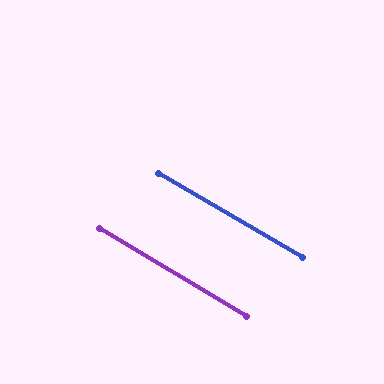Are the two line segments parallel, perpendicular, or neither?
Parallel — their directions differ by only 0.8°.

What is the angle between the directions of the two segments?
Approximately 1 degree.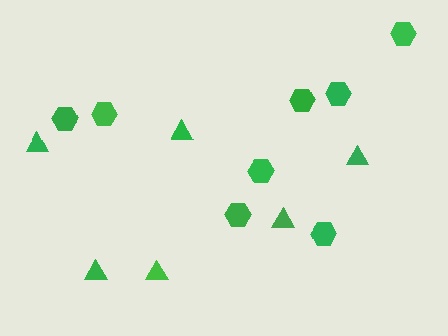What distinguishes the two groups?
There are 2 groups: one group of hexagons (8) and one group of triangles (6).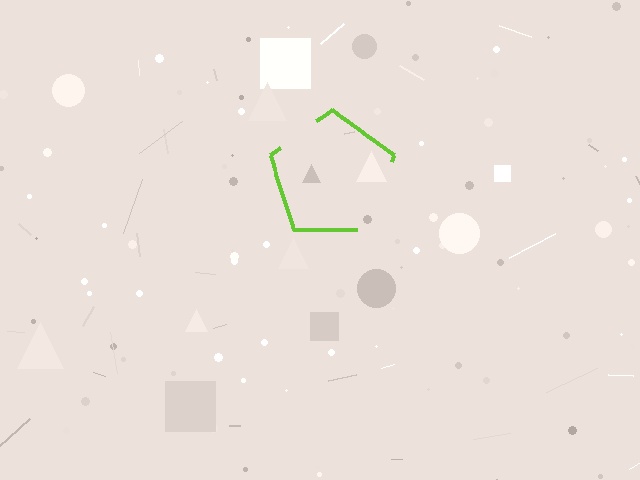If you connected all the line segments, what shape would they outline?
They would outline a pentagon.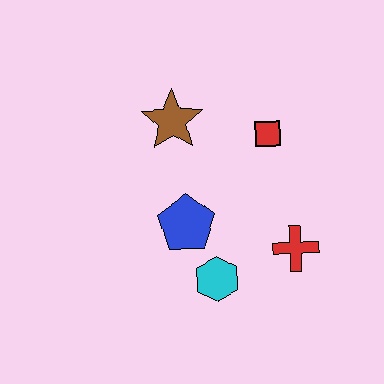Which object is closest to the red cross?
The cyan hexagon is closest to the red cross.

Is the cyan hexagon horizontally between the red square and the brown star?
Yes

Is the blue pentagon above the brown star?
No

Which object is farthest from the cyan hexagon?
The brown star is farthest from the cyan hexagon.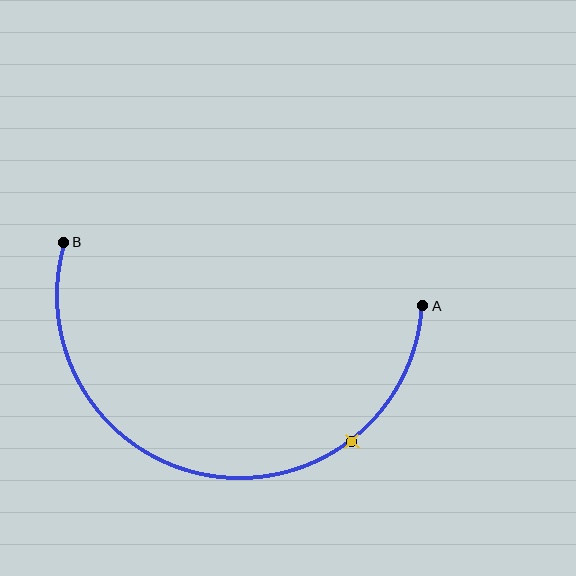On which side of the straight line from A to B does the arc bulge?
The arc bulges below the straight line connecting A and B.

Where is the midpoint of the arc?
The arc midpoint is the point on the curve farthest from the straight line joining A and B. It sits below that line.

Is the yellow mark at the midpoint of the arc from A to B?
No. The yellow mark lies on the arc but is closer to endpoint A. The arc midpoint would be at the point on the curve equidistant along the arc from both A and B.